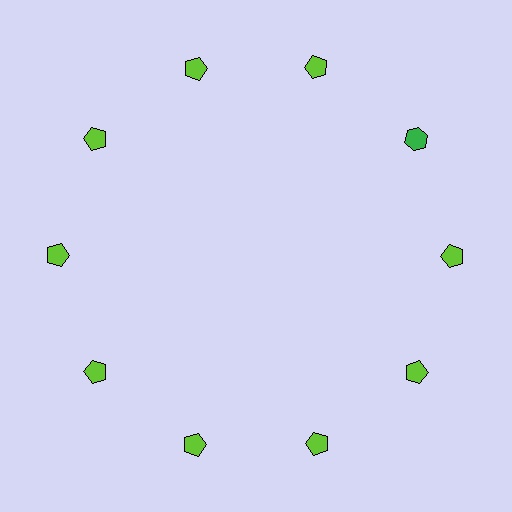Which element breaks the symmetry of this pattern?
The green hexagon at roughly the 2 o'clock position breaks the symmetry. All other shapes are lime pentagons.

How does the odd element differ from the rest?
It differs in both color (green instead of lime) and shape (hexagon instead of pentagon).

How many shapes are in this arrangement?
There are 10 shapes arranged in a ring pattern.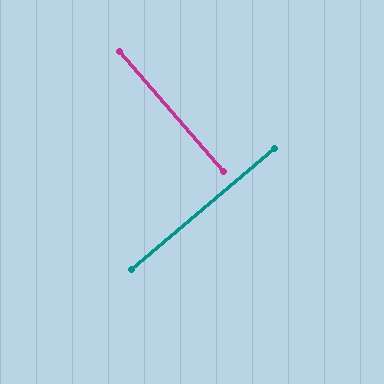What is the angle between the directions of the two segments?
Approximately 90 degrees.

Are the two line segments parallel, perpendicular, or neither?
Perpendicular — they meet at approximately 90°.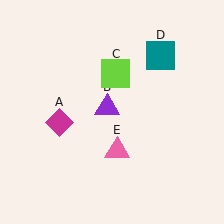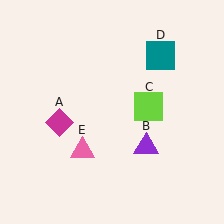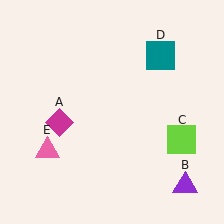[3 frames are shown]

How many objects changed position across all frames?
3 objects changed position: purple triangle (object B), lime square (object C), pink triangle (object E).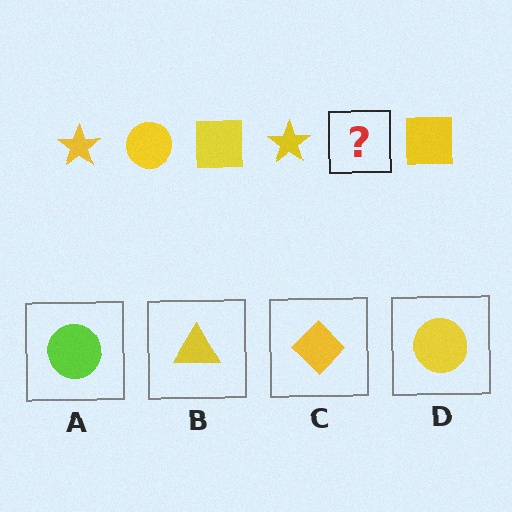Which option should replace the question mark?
Option D.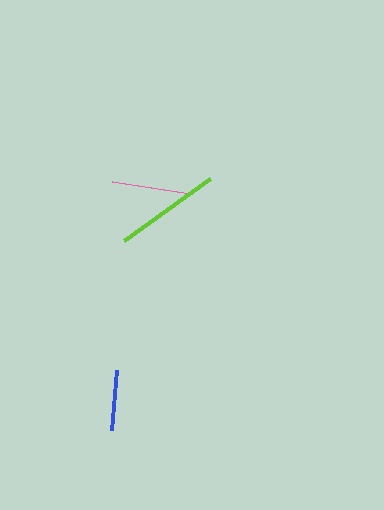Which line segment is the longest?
The lime line is the longest at approximately 106 pixels.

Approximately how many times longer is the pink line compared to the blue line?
The pink line is approximately 1.3 times the length of the blue line.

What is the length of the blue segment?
The blue segment is approximately 60 pixels long.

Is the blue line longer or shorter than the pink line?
The pink line is longer than the blue line.